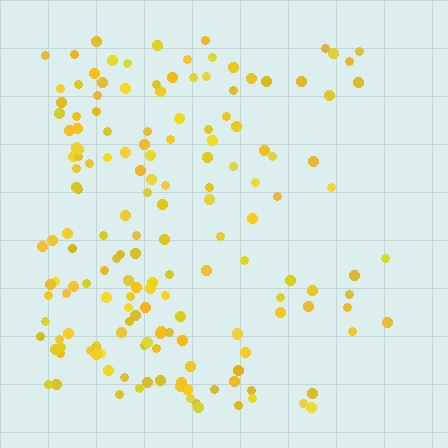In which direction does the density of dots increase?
From right to left, with the left side densest.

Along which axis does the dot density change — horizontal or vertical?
Horizontal.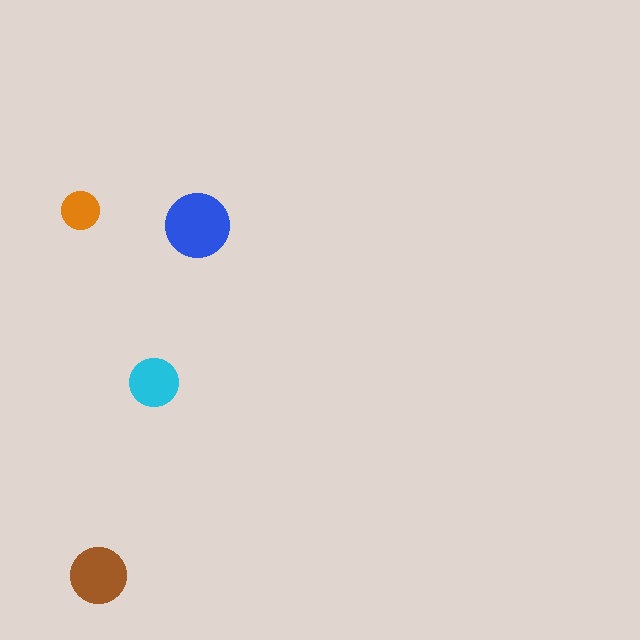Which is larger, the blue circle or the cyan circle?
The blue one.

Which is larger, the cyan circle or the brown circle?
The brown one.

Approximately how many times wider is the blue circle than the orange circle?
About 1.5 times wider.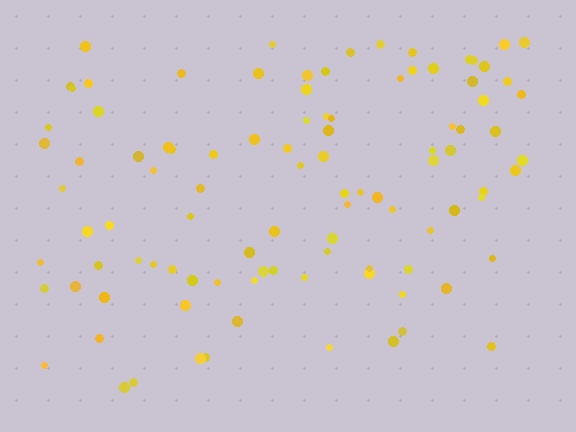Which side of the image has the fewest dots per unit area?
The bottom.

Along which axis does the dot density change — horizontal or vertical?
Vertical.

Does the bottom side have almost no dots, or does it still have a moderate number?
Still a moderate number, just noticeably fewer than the top.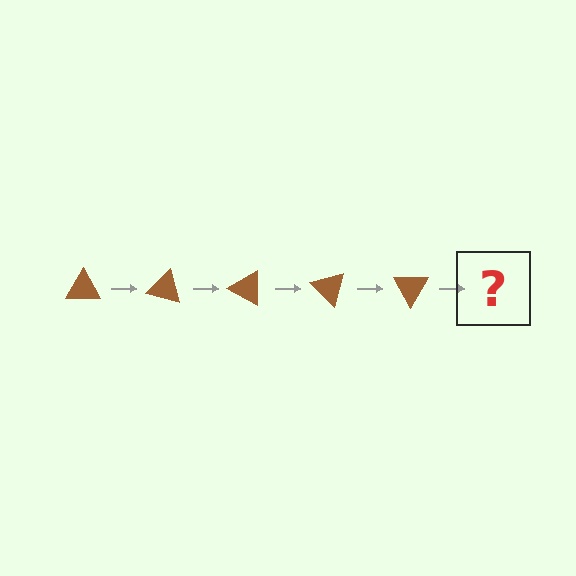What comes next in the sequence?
The next element should be a brown triangle rotated 75 degrees.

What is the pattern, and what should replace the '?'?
The pattern is that the triangle rotates 15 degrees each step. The '?' should be a brown triangle rotated 75 degrees.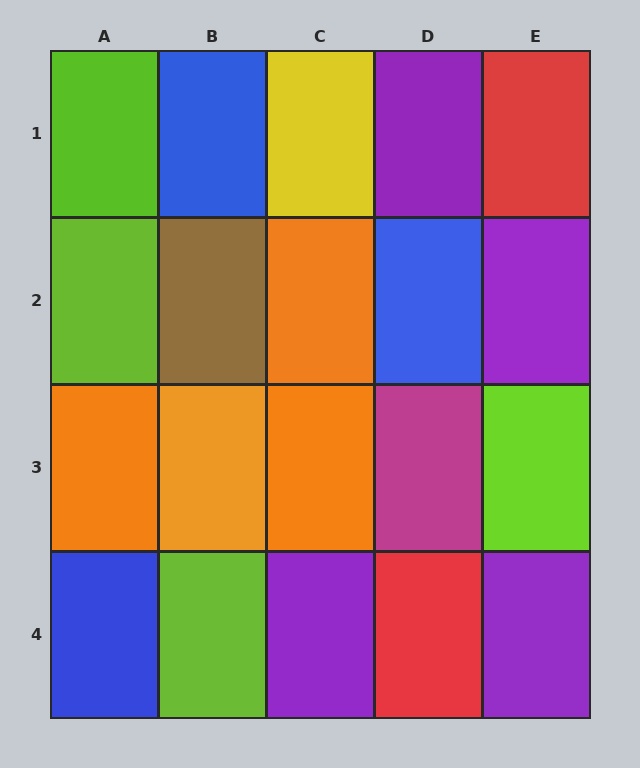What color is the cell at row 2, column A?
Lime.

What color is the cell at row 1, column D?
Purple.